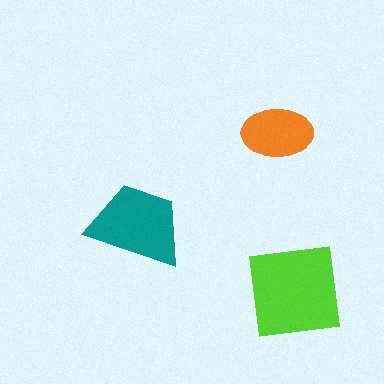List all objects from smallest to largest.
The orange ellipse, the teal trapezoid, the lime square.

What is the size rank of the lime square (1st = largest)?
1st.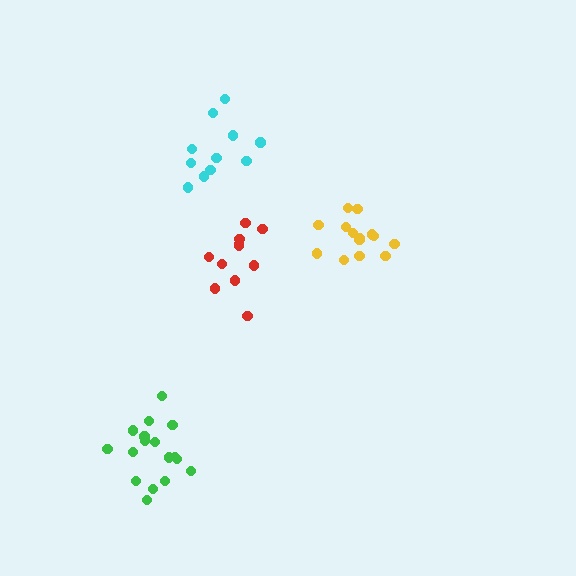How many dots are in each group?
Group 1: 14 dots, Group 2: 17 dots, Group 3: 11 dots, Group 4: 12 dots (54 total).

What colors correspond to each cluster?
The clusters are colored: yellow, green, red, cyan.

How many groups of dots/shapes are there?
There are 4 groups.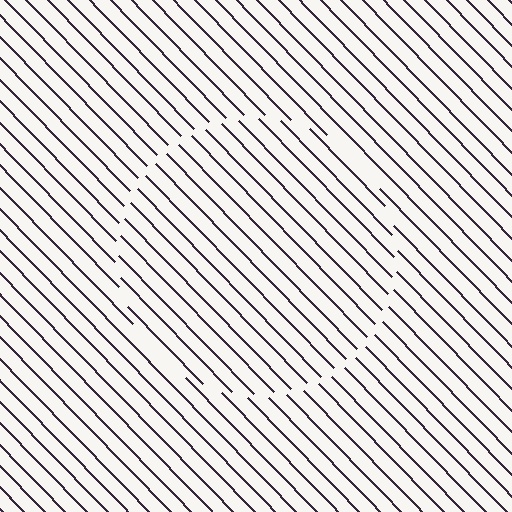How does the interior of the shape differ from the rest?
The interior of the shape contains the same grating, shifted by half a period — the contour is defined by the phase discontinuity where line-ends from the inner and outer gratings abut.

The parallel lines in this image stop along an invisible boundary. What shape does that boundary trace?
An illusory circle. The interior of the shape contains the same grating, shifted by half a period — the contour is defined by the phase discontinuity where line-ends from the inner and outer gratings abut.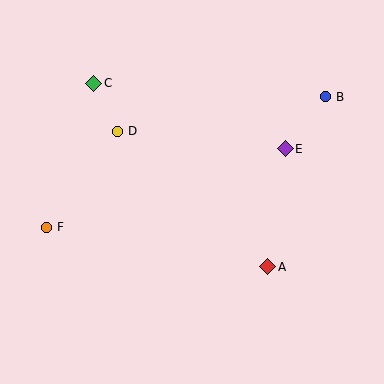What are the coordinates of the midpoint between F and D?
The midpoint between F and D is at (82, 179).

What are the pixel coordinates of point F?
Point F is at (47, 227).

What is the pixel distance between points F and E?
The distance between F and E is 251 pixels.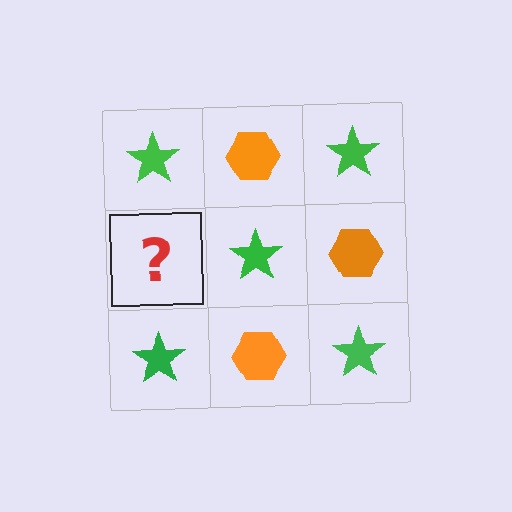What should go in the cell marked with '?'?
The missing cell should contain an orange hexagon.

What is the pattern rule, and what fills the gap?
The rule is that it alternates green star and orange hexagon in a checkerboard pattern. The gap should be filled with an orange hexagon.